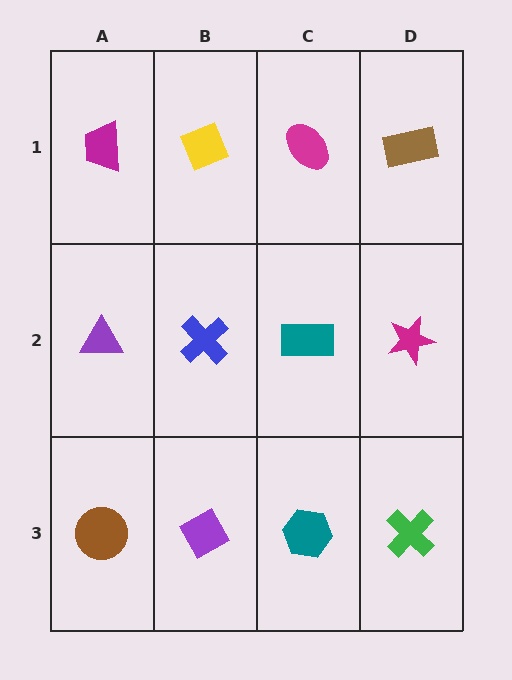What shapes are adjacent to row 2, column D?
A brown rectangle (row 1, column D), a green cross (row 3, column D), a teal rectangle (row 2, column C).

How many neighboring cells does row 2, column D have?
3.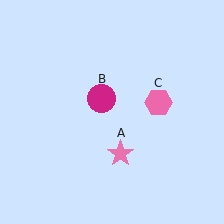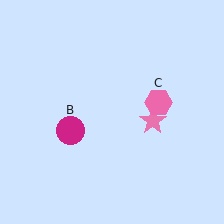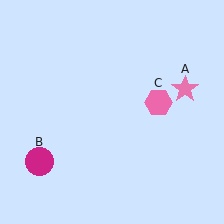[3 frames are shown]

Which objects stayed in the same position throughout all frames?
Pink hexagon (object C) remained stationary.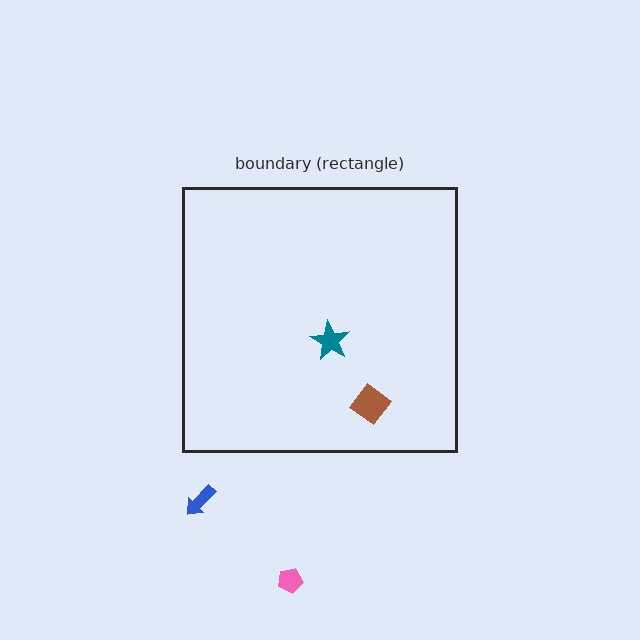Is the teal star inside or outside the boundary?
Inside.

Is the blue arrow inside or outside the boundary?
Outside.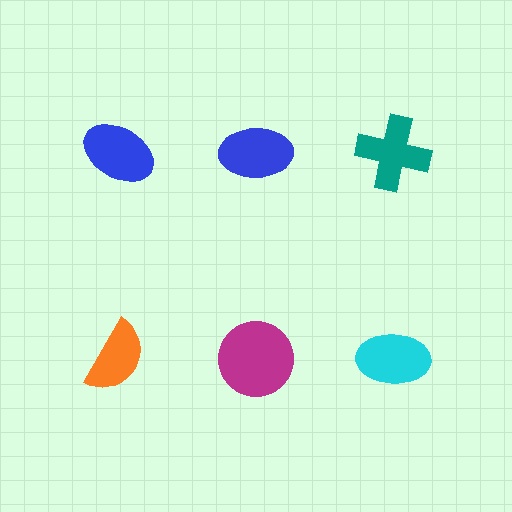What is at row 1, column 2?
A blue ellipse.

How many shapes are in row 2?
3 shapes.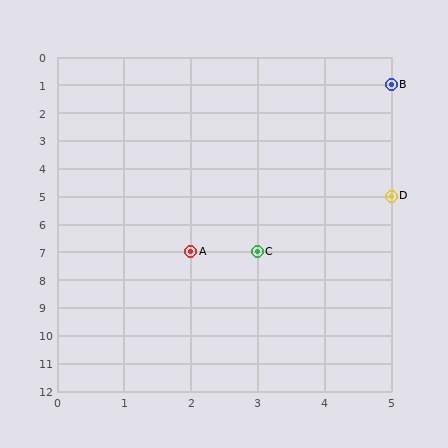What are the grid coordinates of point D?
Point D is at grid coordinates (5, 5).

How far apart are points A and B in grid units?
Points A and B are 3 columns and 6 rows apart (about 6.7 grid units diagonally).